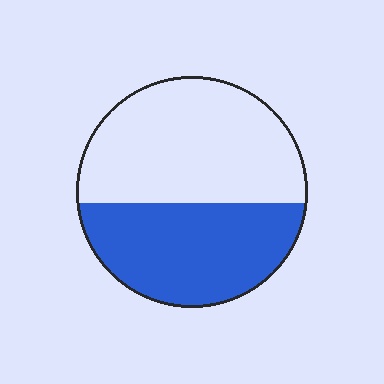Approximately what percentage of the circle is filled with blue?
Approximately 45%.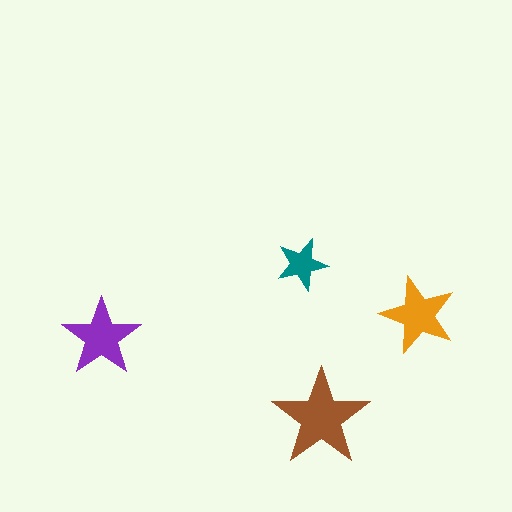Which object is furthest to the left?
The purple star is leftmost.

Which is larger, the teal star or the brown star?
The brown one.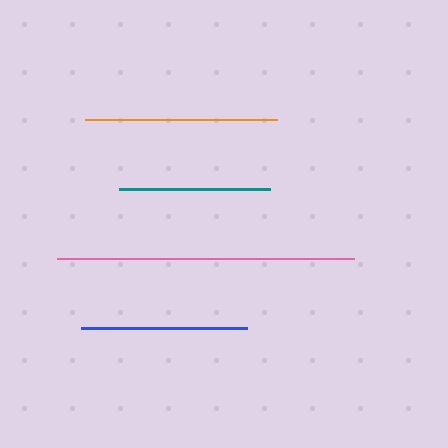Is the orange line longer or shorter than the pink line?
The pink line is longer than the orange line.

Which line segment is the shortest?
The teal line is the shortest at approximately 151 pixels.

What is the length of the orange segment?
The orange segment is approximately 191 pixels long.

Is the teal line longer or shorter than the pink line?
The pink line is longer than the teal line.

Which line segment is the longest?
The pink line is the longest at approximately 297 pixels.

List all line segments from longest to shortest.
From longest to shortest: pink, orange, blue, teal.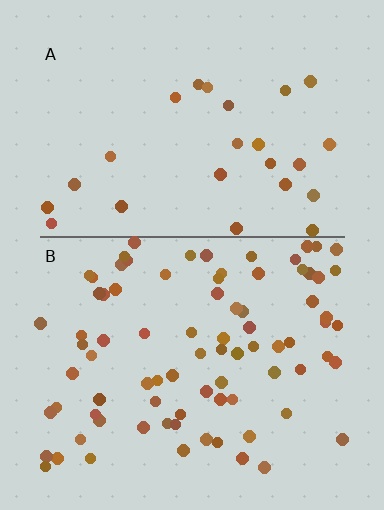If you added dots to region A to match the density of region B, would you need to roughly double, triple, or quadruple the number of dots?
Approximately triple.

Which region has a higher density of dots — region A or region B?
B (the bottom).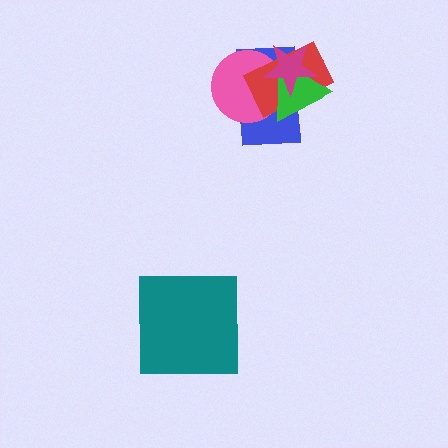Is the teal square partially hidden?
No, no other shape covers it.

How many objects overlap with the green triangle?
4 objects overlap with the green triangle.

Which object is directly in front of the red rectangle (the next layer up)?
The green triangle is directly in front of the red rectangle.